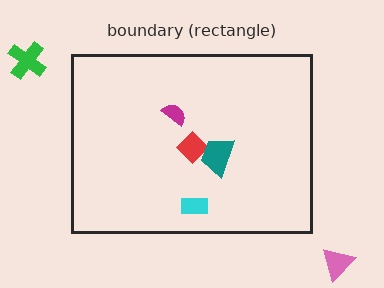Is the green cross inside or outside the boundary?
Outside.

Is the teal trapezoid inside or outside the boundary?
Inside.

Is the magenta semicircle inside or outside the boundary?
Inside.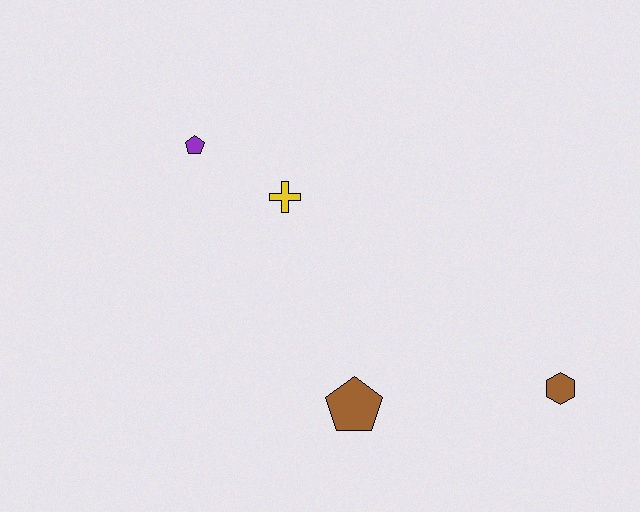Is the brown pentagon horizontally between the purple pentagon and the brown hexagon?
Yes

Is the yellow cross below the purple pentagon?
Yes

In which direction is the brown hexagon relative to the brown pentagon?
The brown hexagon is to the right of the brown pentagon.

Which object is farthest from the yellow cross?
The brown hexagon is farthest from the yellow cross.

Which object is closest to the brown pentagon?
The brown hexagon is closest to the brown pentagon.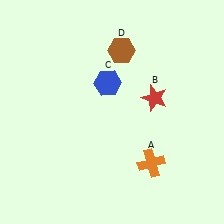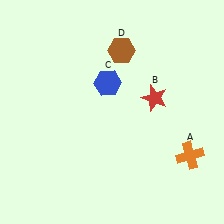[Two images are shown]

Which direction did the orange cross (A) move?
The orange cross (A) moved right.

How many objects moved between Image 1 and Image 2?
1 object moved between the two images.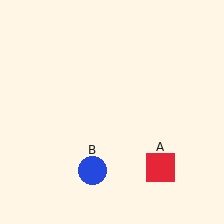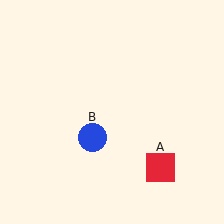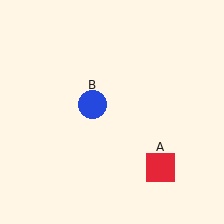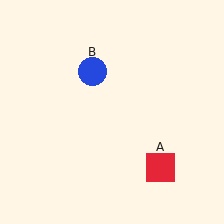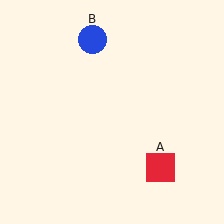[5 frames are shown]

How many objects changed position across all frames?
1 object changed position: blue circle (object B).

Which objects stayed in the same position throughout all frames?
Red square (object A) remained stationary.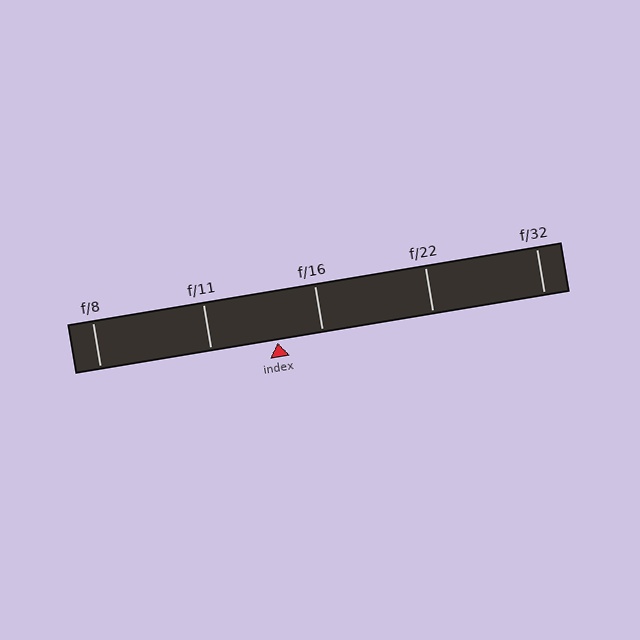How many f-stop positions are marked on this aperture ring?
There are 5 f-stop positions marked.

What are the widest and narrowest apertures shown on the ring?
The widest aperture shown is f/8 and the narrowest is f/32.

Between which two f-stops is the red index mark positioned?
The index mark is between f/11 and f/16.